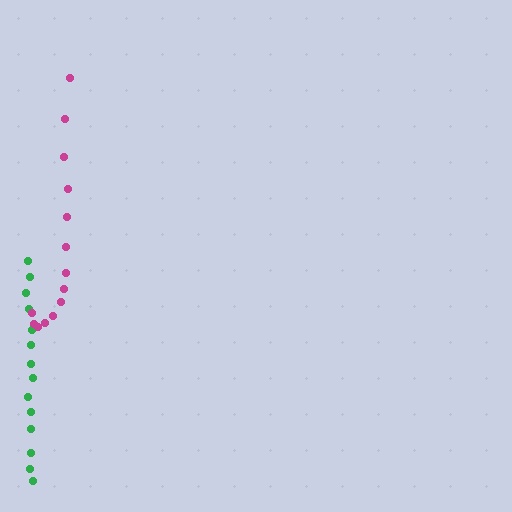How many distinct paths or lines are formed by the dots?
There are 2 distinct paths.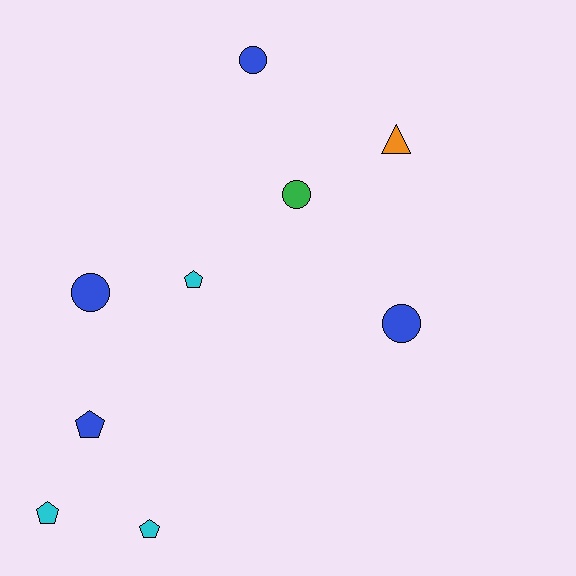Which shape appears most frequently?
Circle, with 4 objects.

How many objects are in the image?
There are 9 objects.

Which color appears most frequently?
Blue, with 4 objects.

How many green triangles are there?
There are no green triangles.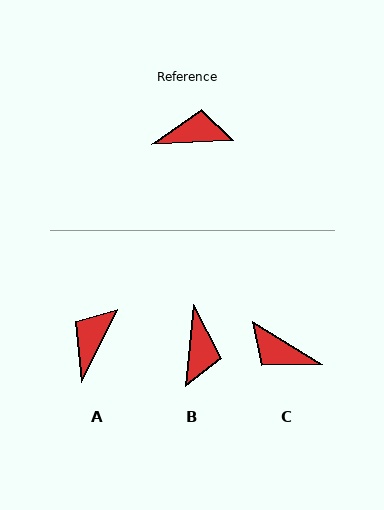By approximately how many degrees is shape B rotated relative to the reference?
Approximately 98 degrees clockwise.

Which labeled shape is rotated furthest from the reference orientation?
C, about 146 degrees away.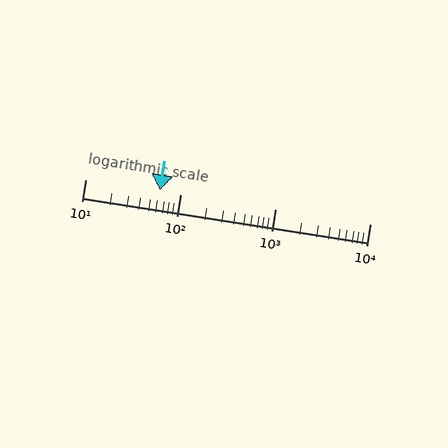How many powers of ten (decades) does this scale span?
The scale spans 3 decades, from 10 to 10000.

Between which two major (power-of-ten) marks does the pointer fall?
The pointer is between 10 and 100.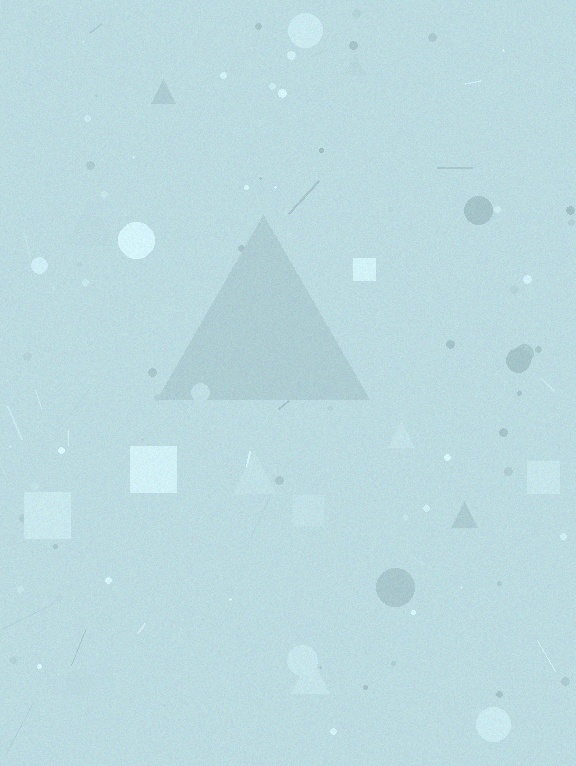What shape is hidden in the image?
A triangle is hidden in the image.